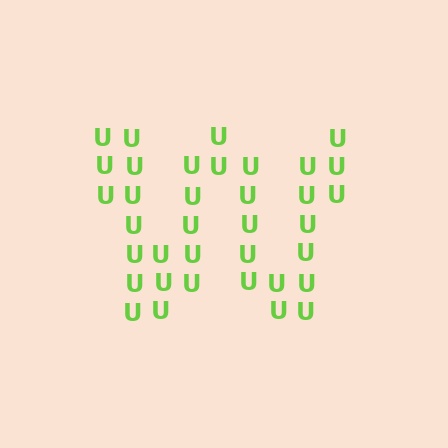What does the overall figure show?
The overall figure shows the letter W.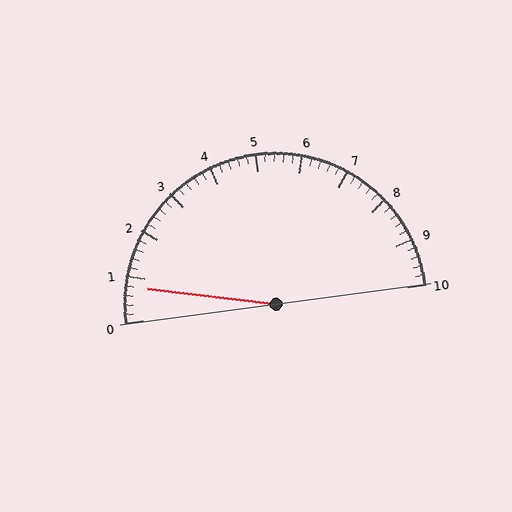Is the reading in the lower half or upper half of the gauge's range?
The reading is in the lower half of the range (0 to 10).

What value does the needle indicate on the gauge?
The needle indicates approximately 0.8.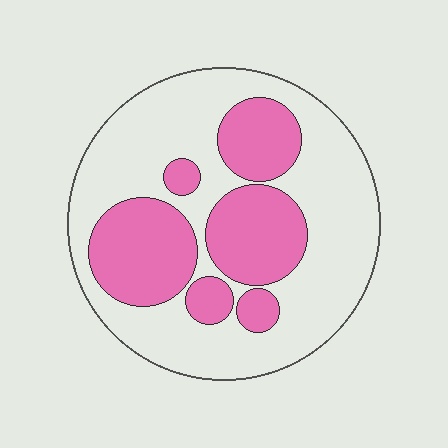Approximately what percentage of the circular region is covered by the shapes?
Approximately 35%.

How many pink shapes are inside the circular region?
6.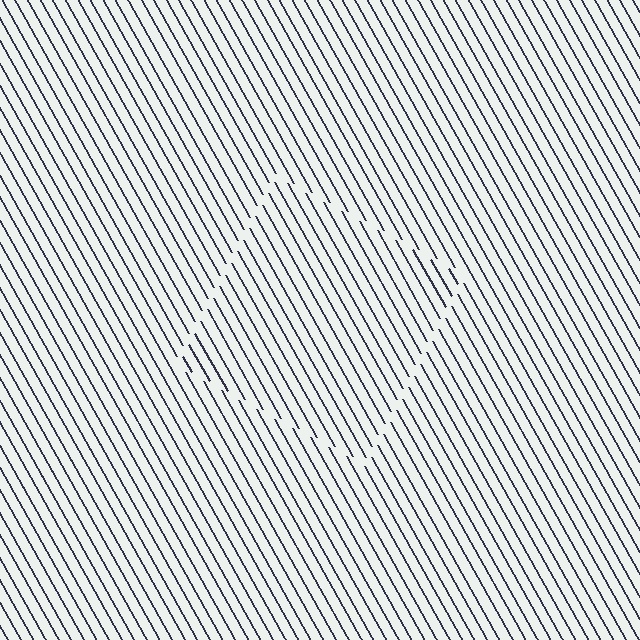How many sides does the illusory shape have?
4 sides — the line-ends trace a square.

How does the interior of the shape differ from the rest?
The interior of the shape contains the same grating, shifted by half a period — the contour is defined by the phase discontinuity where line-ends from the inner and outer gratings abut.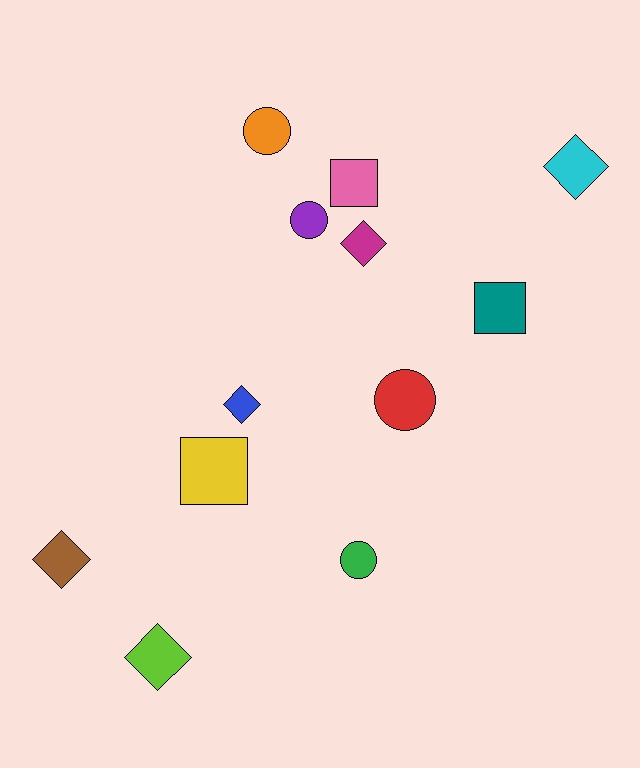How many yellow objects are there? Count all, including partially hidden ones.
There is 1 yellow object.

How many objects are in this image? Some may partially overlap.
There are 12 objects.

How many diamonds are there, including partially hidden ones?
There are 5 diamonds.